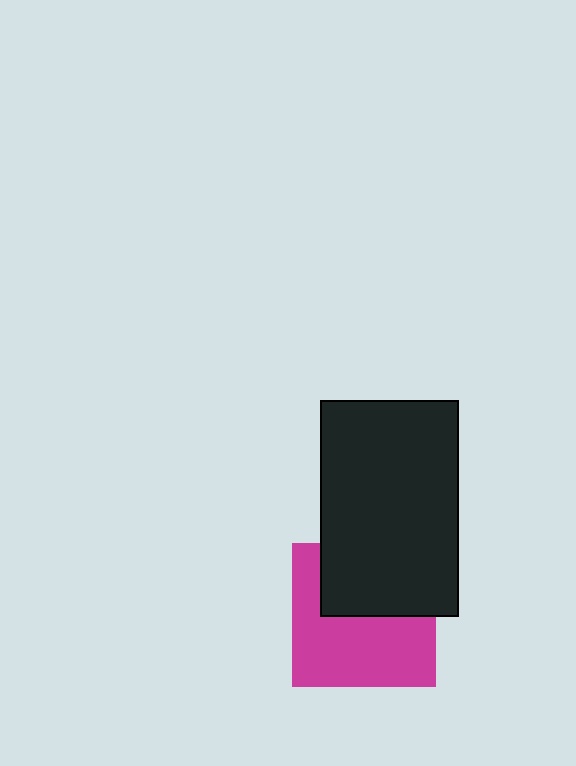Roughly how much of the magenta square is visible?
About half of it is visible (roughly 59%).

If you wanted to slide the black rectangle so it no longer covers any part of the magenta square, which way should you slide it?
Slide it up — that is the most direct way to separate the two shapes.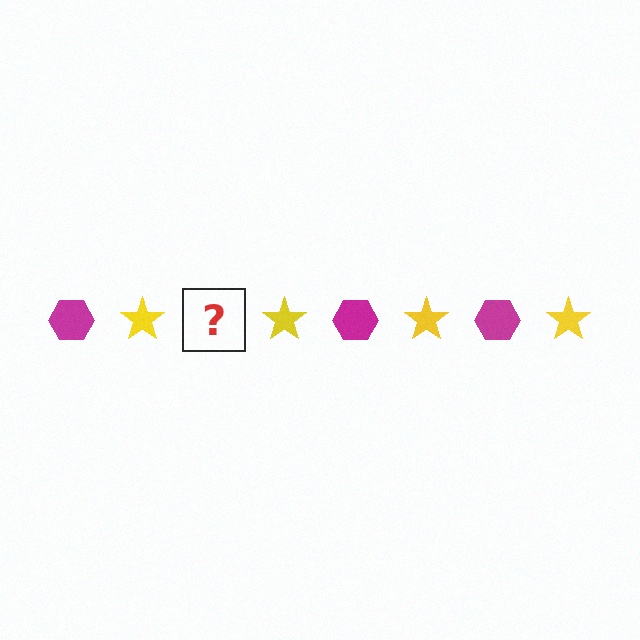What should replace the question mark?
The question mark should be replaced with a magenta hexagon.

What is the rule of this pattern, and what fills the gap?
The rule is that the pattern alternates between magenta hexagon and yellow star. The gap should be filled with a magenta hexagon.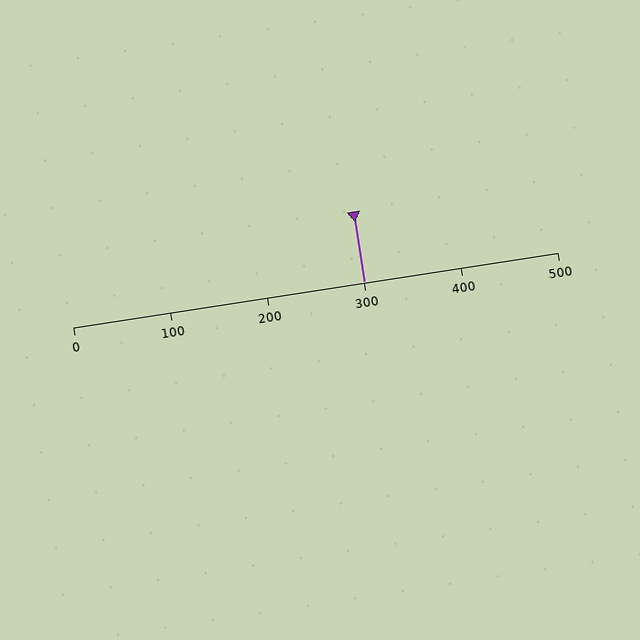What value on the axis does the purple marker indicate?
The marker indicates approximately 300.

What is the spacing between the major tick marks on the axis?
The major ticks are spaced 100 apart.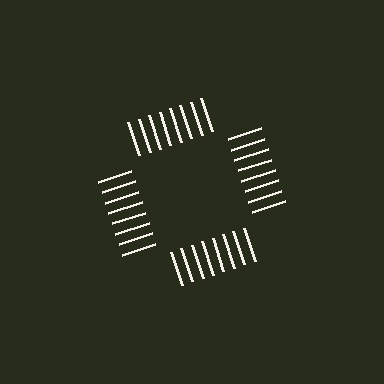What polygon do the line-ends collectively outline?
An illusory square — the line segments terminate on its edges but no continuous stroke is drawn.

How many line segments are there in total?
32 — 8 along each of the 4 edges.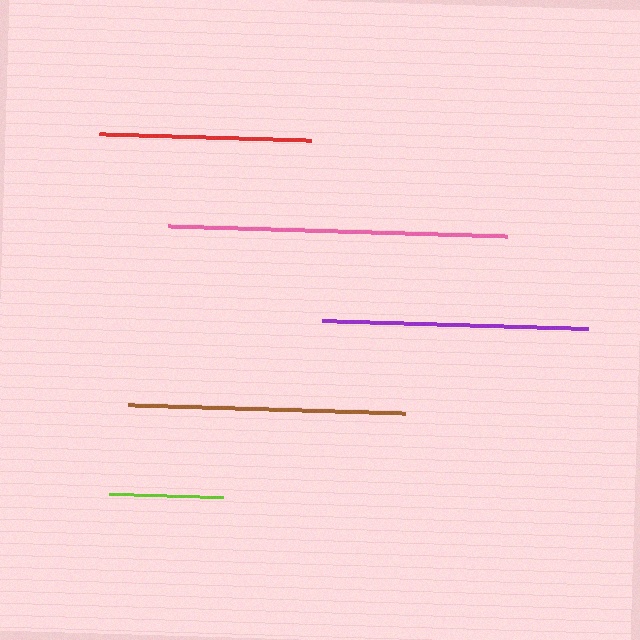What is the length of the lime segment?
The lime segment is approximately 114 pixels long.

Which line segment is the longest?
The pink line is the longest at approximately 338 pixels.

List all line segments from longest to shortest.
From longest to shortest: pink, brown, purple, red, lime.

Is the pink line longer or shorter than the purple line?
The pink line is longer than the purple line.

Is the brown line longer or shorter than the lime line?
The brown line is longer than the lime line.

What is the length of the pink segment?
The pink segment is approximately 338 pixels long.